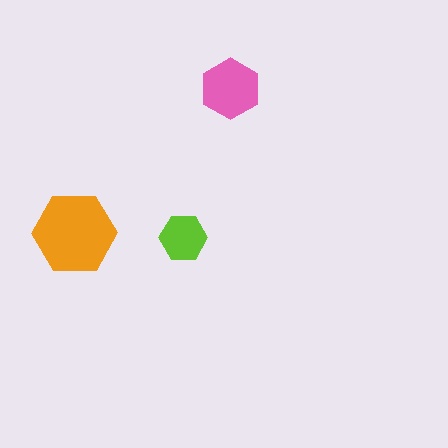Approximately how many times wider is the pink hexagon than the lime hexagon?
About 1.5 times wider.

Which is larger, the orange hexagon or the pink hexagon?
The orange one.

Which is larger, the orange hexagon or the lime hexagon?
The orange one.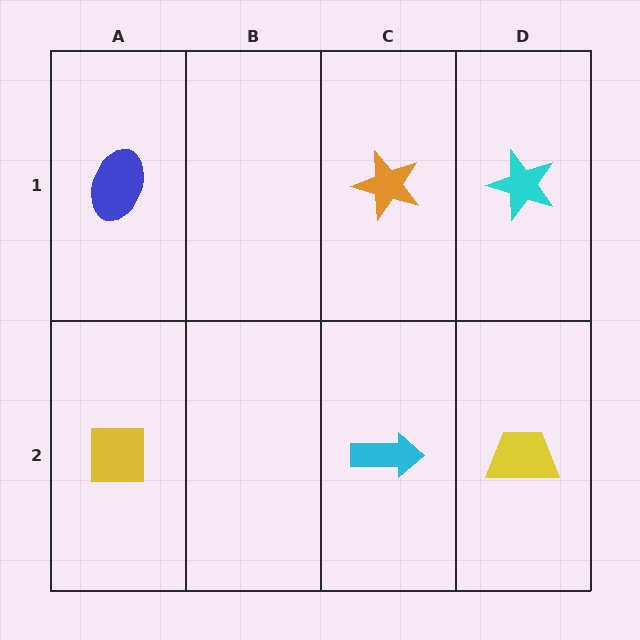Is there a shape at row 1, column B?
No, that cell is empty.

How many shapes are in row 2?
3 shapes.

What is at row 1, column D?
A cyan star.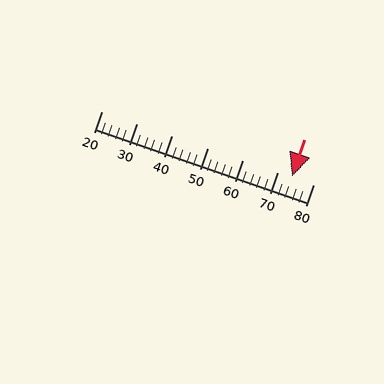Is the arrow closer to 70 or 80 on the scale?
The arrow is closer to 70.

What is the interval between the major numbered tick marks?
The major tick marks are spaced 10 units apart.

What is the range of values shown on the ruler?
The ruler shows values from 20 to 80.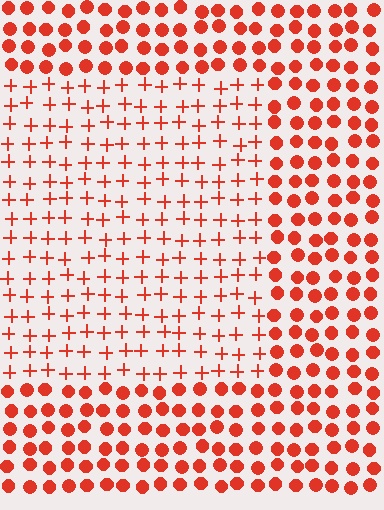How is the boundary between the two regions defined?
The boundary is defined by a change in element shape: plus signs inside vs. circles outside. All elements share the same color and spacing.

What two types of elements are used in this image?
The image uses plus signs inside the rectangle region and circles outside it.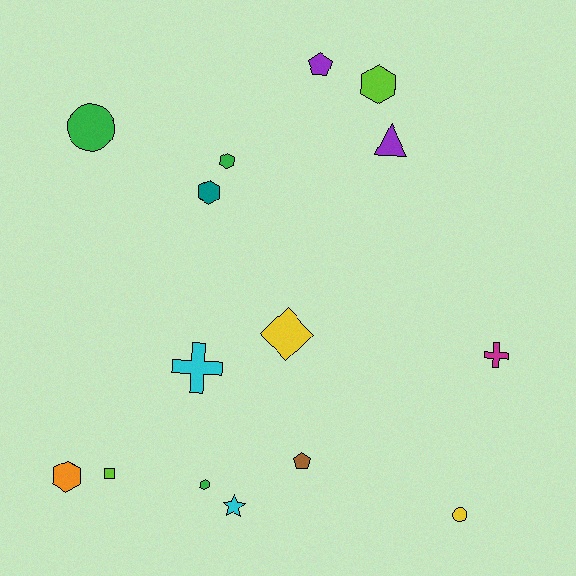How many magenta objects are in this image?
There is 1 magenta object.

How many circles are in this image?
There are 2 circles.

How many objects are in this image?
There are 15 objects.